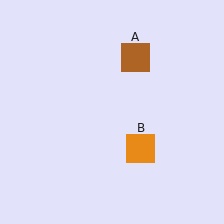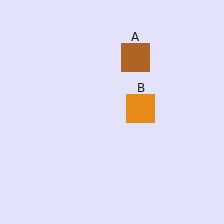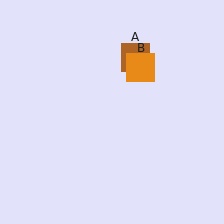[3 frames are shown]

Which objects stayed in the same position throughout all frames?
Brown square (object A) remained stationary.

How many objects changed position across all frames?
1 object changed position: orange square (object B).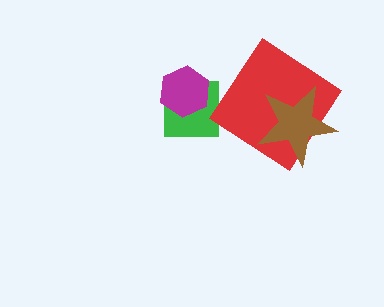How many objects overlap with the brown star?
1 object overlaps with the brown star.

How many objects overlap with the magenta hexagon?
1 object overlaps with the magenta hexagon.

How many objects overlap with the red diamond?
1 object overlaps with the red diamond.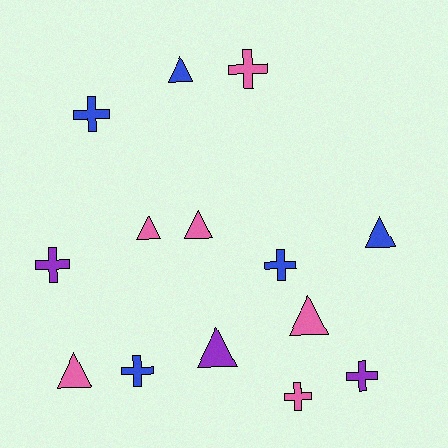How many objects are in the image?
There are 14 objects.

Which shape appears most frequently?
Triangle, with 7 objects.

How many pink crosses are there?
There are 2 pink crosses.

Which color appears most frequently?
Pink, with 6 objects.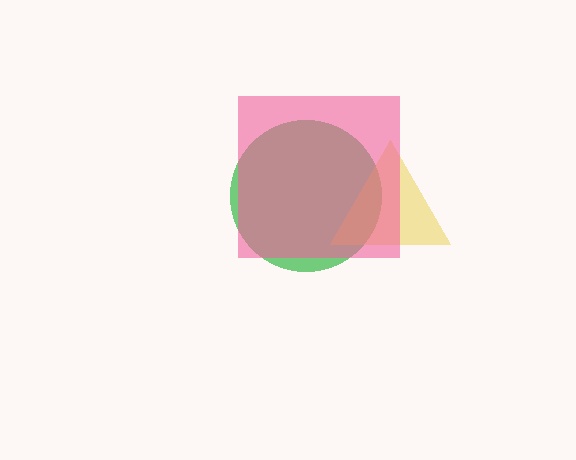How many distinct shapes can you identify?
There are 3 distinct shapes: a green circle, a yellow triangle, a pink square.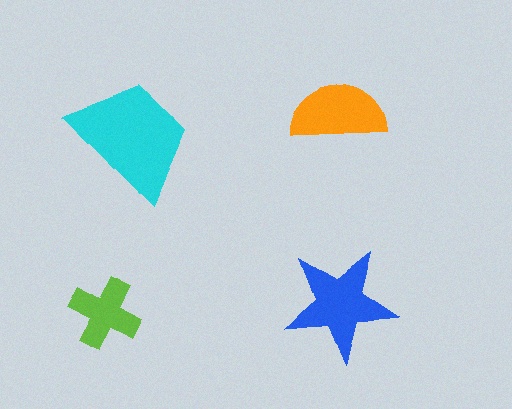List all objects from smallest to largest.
The lime cross, the orange semicircle, the blue star, the cyan trapezoid.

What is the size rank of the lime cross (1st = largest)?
4th.